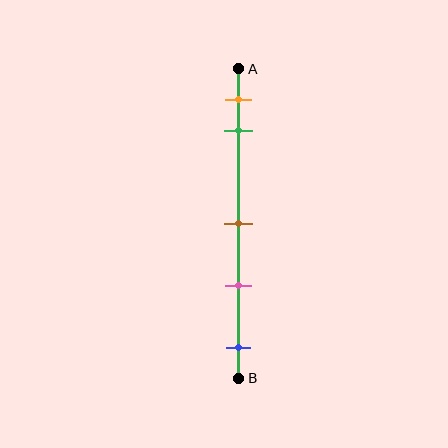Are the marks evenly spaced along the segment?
No, the marks are not evenly spaced.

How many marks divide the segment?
There are 5 marks dividing the segment.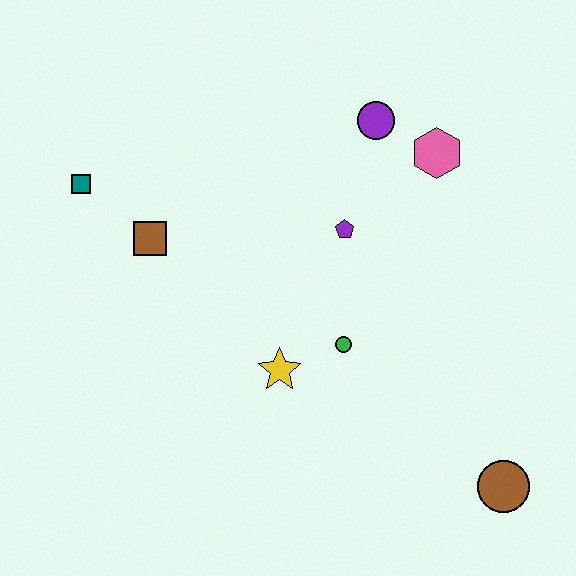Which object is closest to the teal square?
The brown square is closest to the teal square.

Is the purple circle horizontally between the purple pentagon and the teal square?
No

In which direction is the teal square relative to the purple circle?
The teal square is to the left of the purple circle.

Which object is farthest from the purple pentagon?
The brown circle is farthest from the purple pentagon.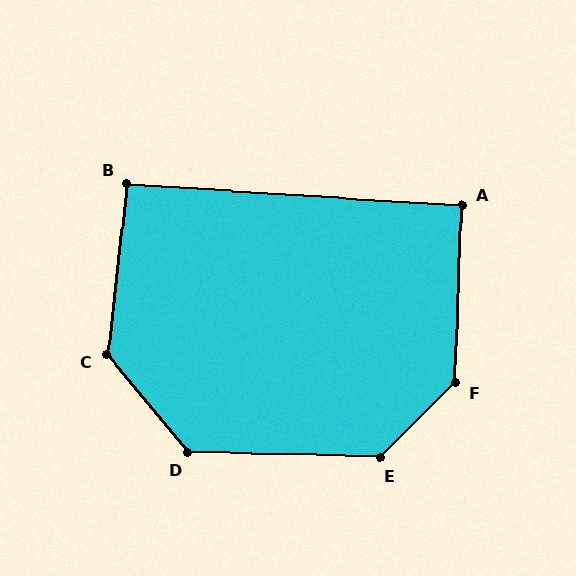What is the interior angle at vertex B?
Approximately 93 degrees (approximately right).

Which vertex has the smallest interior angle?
A, at approximately 92 degrees.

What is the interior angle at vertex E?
Approximately 134 degrees (obtuse).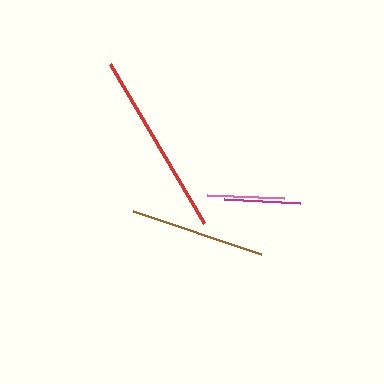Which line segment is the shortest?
The magenta line is the shortest at approximately 76 pixels.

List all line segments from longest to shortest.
From longest to shortest: red, brown, pink, magenta.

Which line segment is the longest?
The red line is the longest at approximately 185 pixels.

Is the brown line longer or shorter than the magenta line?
The brown line is longer than the magenta line.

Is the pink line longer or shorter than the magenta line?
The pink line is longer than the magenta line.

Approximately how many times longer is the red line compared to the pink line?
The red line is approximately 2.4 times the length of the pink line.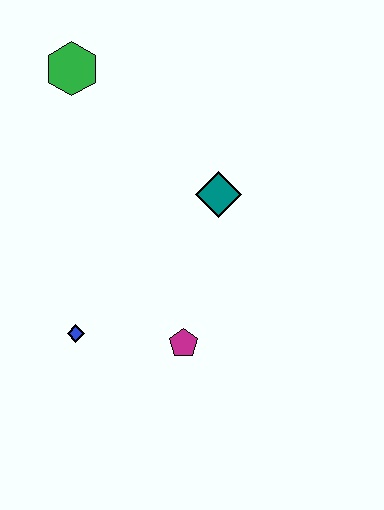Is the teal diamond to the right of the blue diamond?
Yes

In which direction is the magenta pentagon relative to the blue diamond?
The magenta pentagon is to the right of the blue diamond.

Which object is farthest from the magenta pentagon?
The green hexagon is farthest from the magenta pentagon.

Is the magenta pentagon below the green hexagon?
Yes